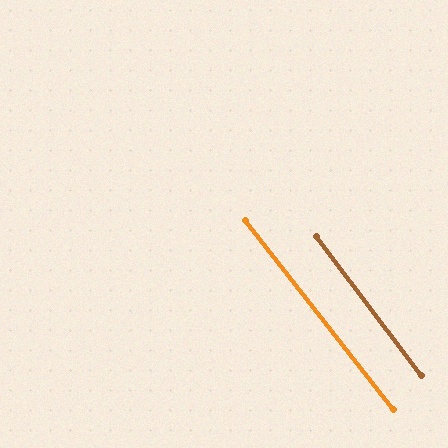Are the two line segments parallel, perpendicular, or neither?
Parallel — their directions differ by only 0.8°.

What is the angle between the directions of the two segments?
Approximately 1 degree.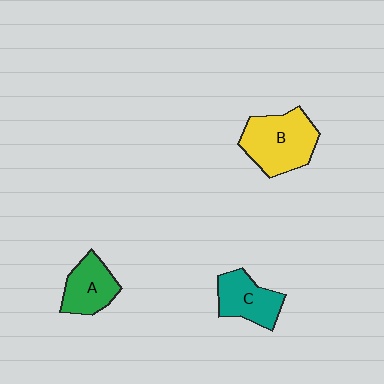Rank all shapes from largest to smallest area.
From largest to smallest: B (yellow), C (teal), A (green).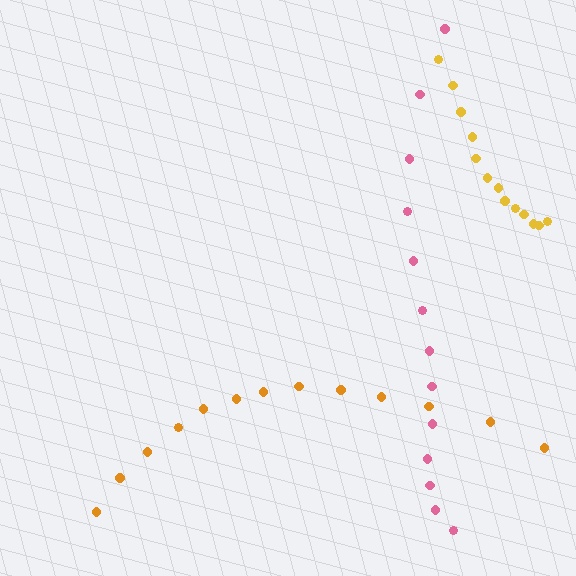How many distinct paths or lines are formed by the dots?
There are 3 distinct paths.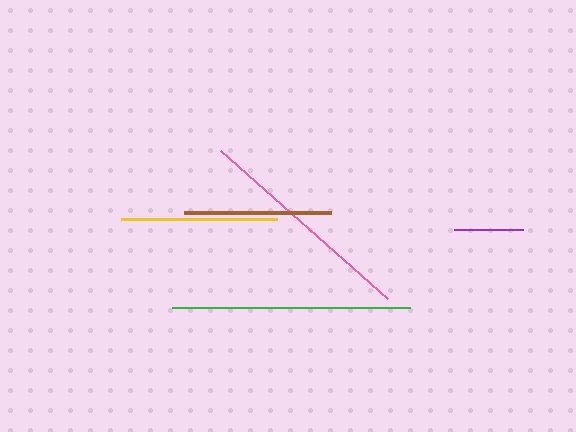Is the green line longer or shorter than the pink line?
The green line is longer than the pink line.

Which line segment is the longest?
The green line is the longest at approximately 238 pixels.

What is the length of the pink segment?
The pink segment is approximately 223 pixels long.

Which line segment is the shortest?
The purple line is the shortest at approximately 69 pixels.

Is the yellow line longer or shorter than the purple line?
The yellow line is longer than the purple line.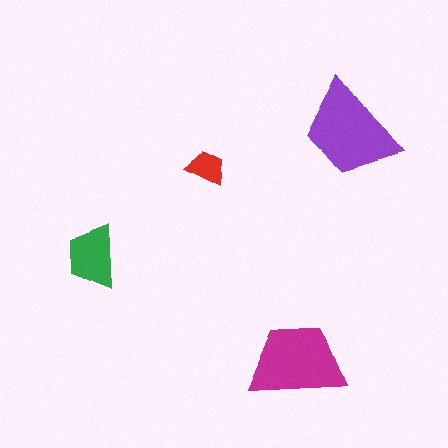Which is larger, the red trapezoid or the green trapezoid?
The green one.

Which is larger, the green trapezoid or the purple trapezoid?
The purple one.